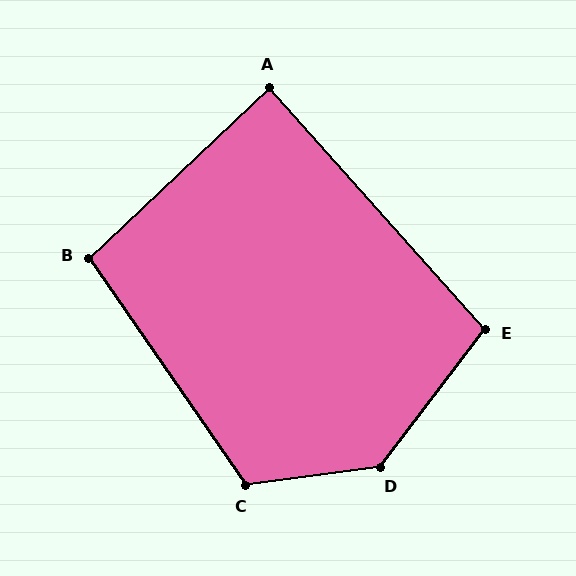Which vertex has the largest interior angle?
D, at approximately 135 degrees.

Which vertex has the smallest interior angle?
A, at approximately 88 degrees.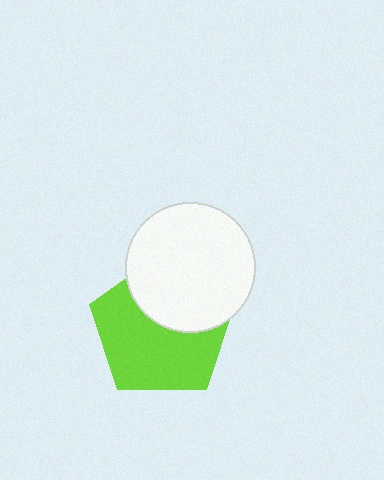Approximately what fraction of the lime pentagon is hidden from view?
Roughly 38% of the lime pentagon is hidden behind the white circle.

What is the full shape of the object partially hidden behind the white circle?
The partially hidden object is a lime pentagon.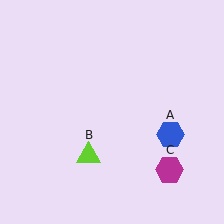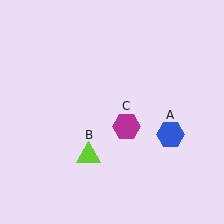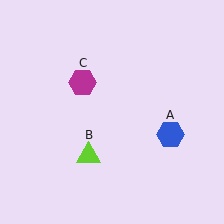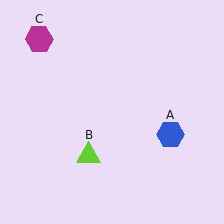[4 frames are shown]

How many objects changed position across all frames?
1 object changed position: magenta hexagon (object C).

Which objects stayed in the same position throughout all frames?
Blue hexagon (object A) and lime triangle (object B) remained stationary.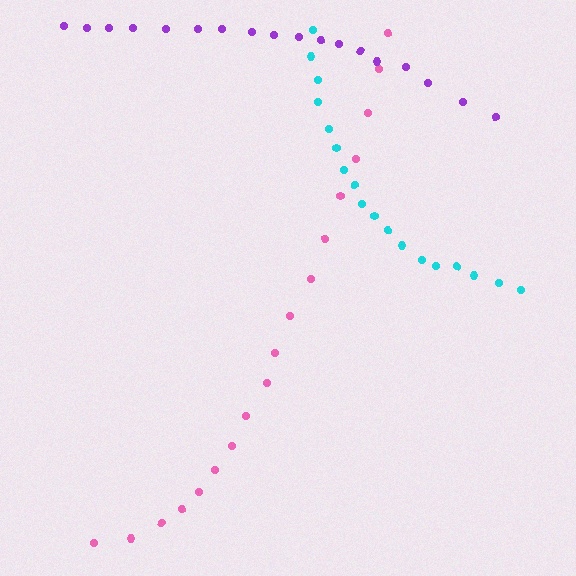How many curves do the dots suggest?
There are 3 distinct paths.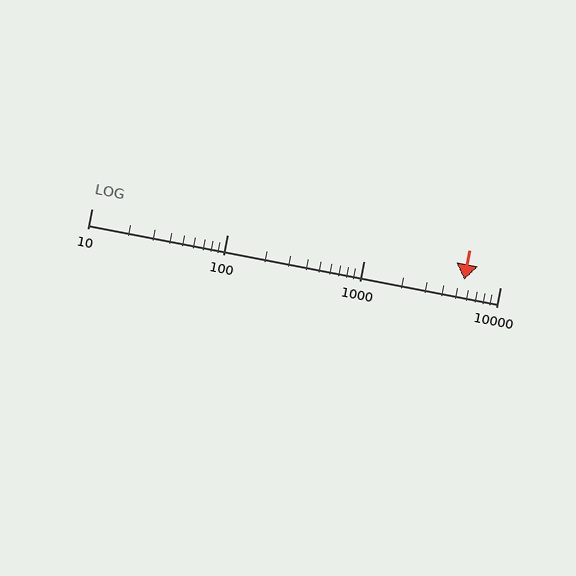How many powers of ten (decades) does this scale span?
The scale spans 3 decades, from 10 to 10000.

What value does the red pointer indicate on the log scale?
The pointer indicates approximately 5500.